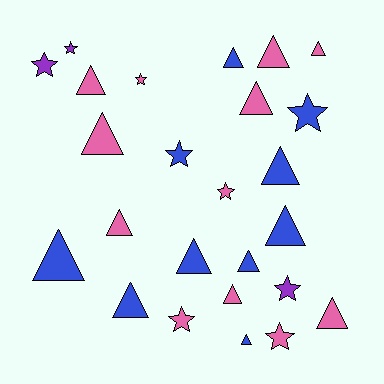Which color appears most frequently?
Pink, with 12 objects.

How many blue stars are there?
There are 2 blue stars.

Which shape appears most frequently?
Triangle, with 16 objects.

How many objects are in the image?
There are 25 objects.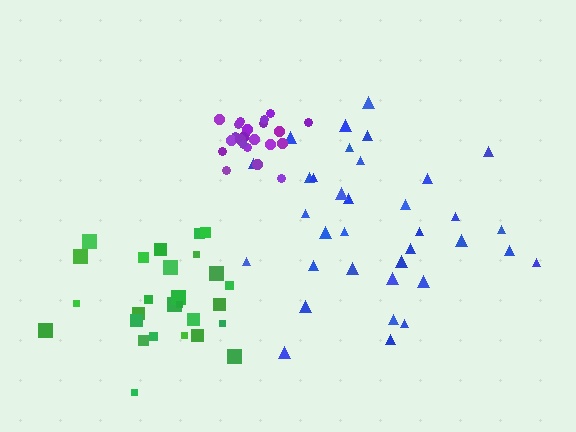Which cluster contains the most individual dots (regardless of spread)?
Blue (35).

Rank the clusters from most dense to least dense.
purple, green, blue.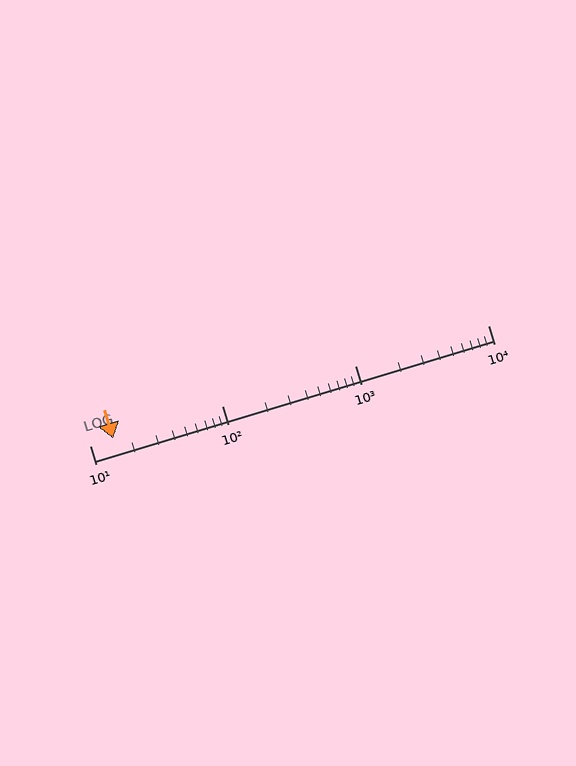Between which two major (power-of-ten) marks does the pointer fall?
The pointer is between 10 and 100.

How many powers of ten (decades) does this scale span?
The scale spans 3 decades, from 10 to 10000.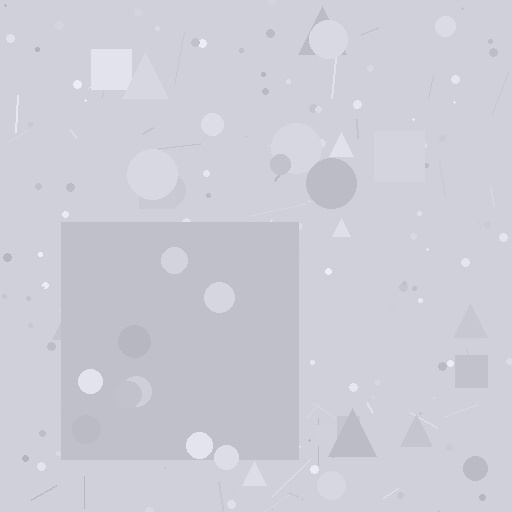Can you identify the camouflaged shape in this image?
The camouflaged shape is a square.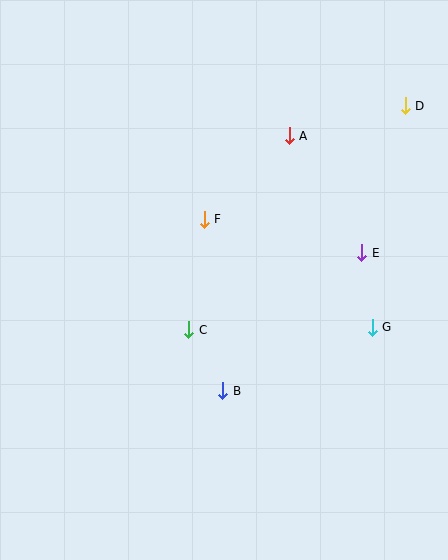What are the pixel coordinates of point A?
Point A is at (289, 136).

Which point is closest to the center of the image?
Point C at (189, 330) is closest to the center.